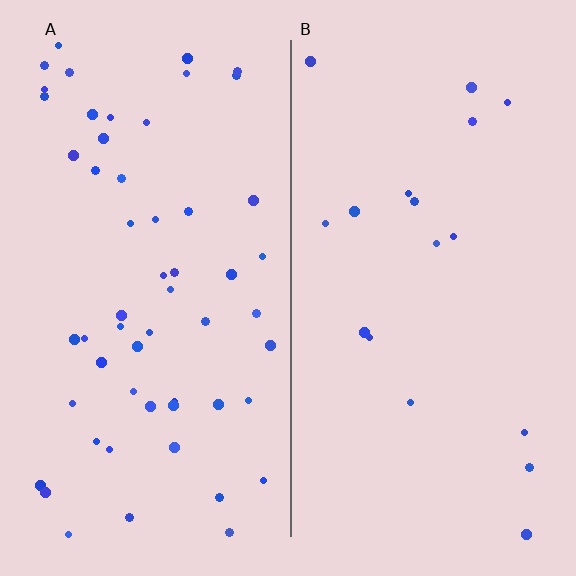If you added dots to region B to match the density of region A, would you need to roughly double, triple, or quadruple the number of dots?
Approximately triple.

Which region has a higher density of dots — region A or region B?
A (the left).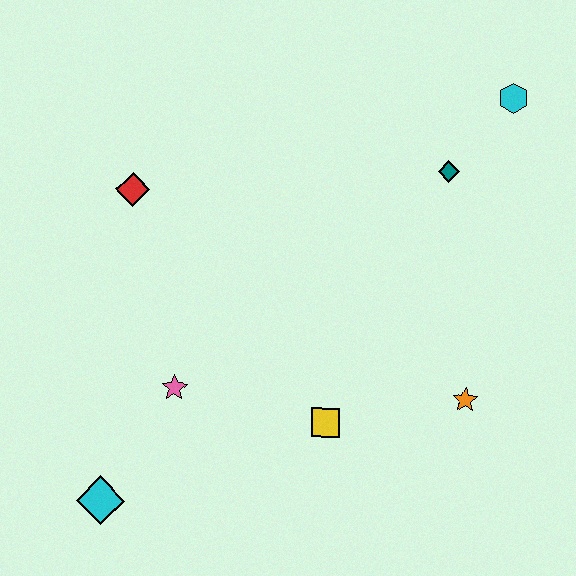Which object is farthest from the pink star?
The cyan hexagon is farthest from the pink star.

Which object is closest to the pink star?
The cyan diamond is closest to the pink star.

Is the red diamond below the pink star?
No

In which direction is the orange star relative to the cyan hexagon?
The orange star is below the cyan hexagon.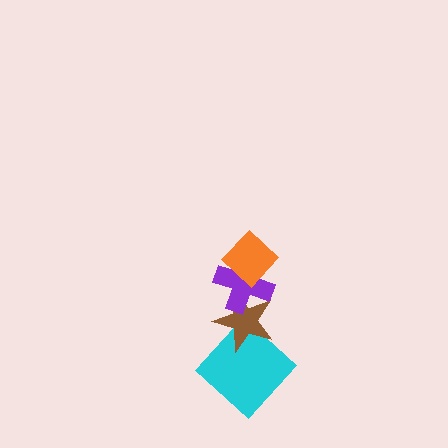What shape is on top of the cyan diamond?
The brown star is on top of the cyan diamond.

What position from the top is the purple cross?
The purple cross is 2nd from the top.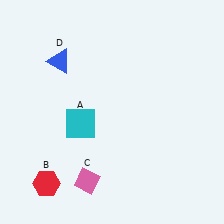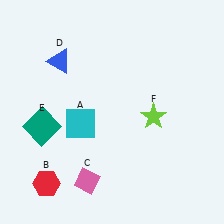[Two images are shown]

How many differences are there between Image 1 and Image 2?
There are 2 differences between the two images.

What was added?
A teal square (E), a lime star (F) were added in Image 2.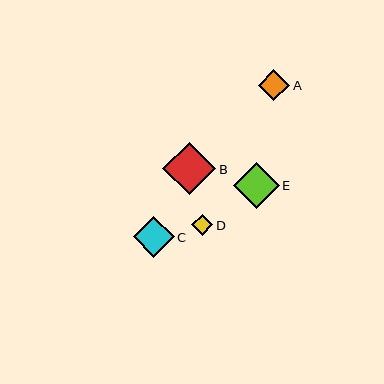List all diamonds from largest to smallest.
From largest to smallest: B, E, C, A, D.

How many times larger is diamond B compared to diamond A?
Diamond B is approximately 1.7 times the size of diamond A.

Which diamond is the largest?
Diamond B is the largest with a size of approximately 53 pixels.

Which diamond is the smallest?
Diamond D is the smallest with a size of approximately 21 pixels.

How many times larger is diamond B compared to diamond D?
Diamond B is approximately 2.5 times the size of diamond D.